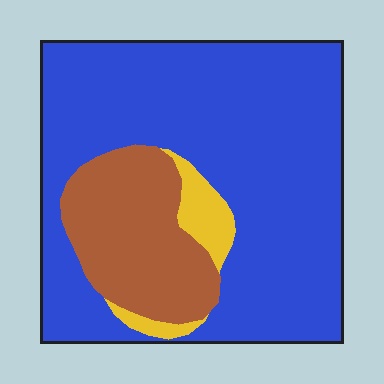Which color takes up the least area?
Yellow, at roughly 5%.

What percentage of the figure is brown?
Brown covers 21% of the figure.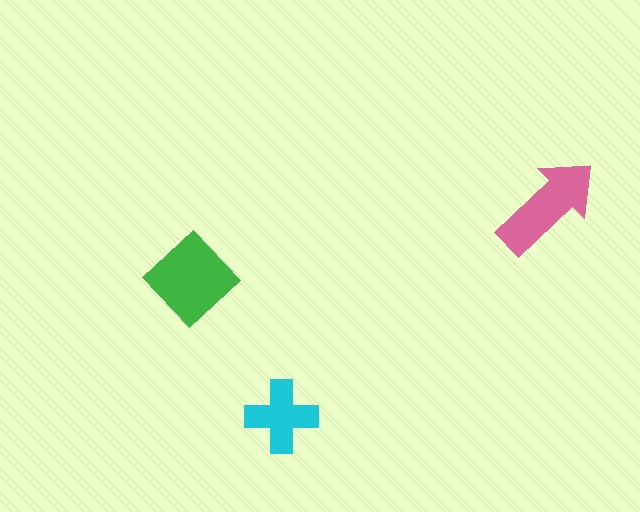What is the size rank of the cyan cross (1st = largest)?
3rd.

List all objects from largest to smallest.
The green diamond, the pink arrow, the cyan cross.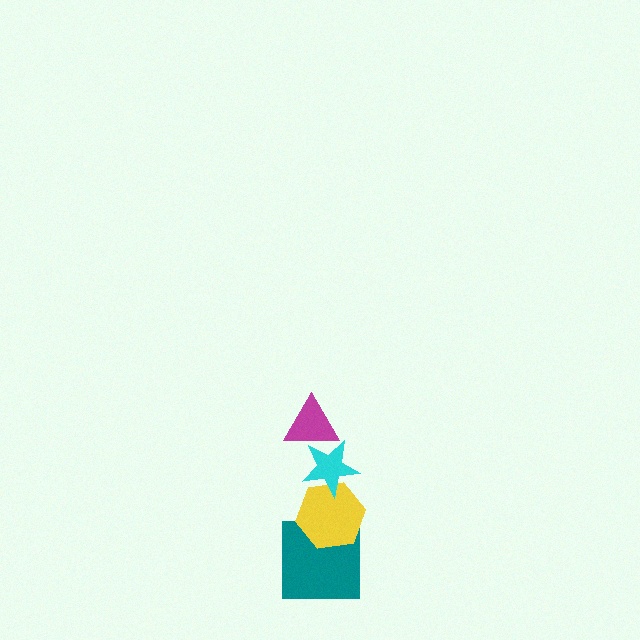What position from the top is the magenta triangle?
The magenta triangle is 1st from the top.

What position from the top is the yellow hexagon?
The yellow hexagon is 3rd from the top.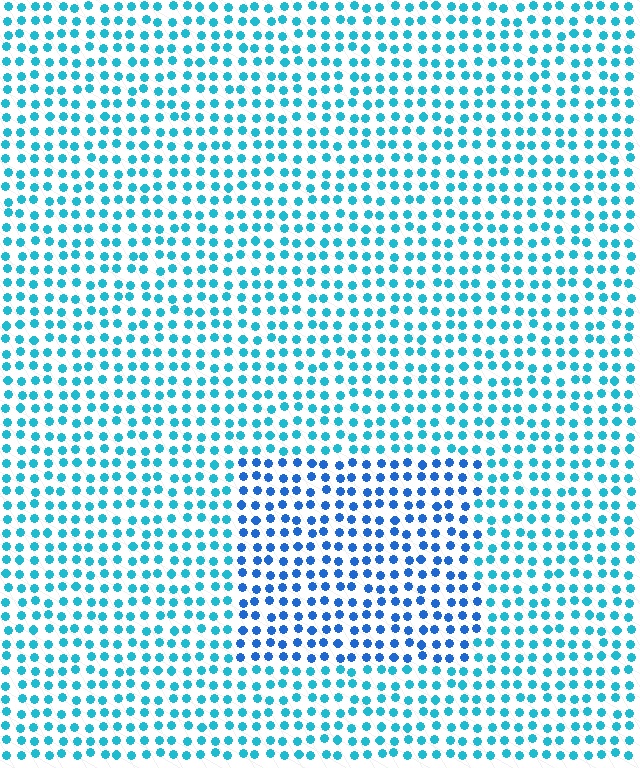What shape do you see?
I see a rectangle.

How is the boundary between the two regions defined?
The boundary is defined purely by a slight shift in hue (about 29 degrees). Spacing, size, and orientation are identical on both sides.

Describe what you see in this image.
The image is filled with small cyan elements in a uniform arrangement. A rectangle-shaped region is visible where the elements are tinted to a slightly different hue, forming a subtle color boundary.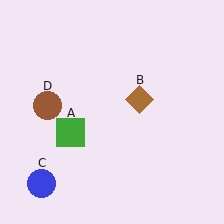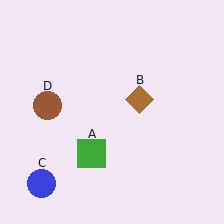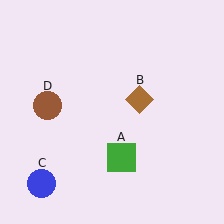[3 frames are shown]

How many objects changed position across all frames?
1 object changed position: green square (object A).